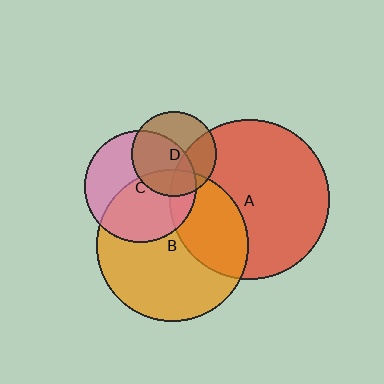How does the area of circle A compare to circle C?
Approximately 2.0 times.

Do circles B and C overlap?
Yes.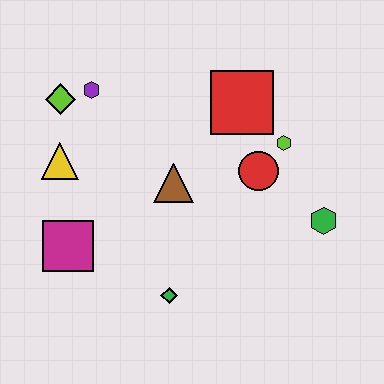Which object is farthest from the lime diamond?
The green hexagon is farthest from the lime diamond.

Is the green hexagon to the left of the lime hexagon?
No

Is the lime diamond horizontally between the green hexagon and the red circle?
No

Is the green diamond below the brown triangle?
Yes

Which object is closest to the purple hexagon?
The lime diamond is closest to the purple hexagon.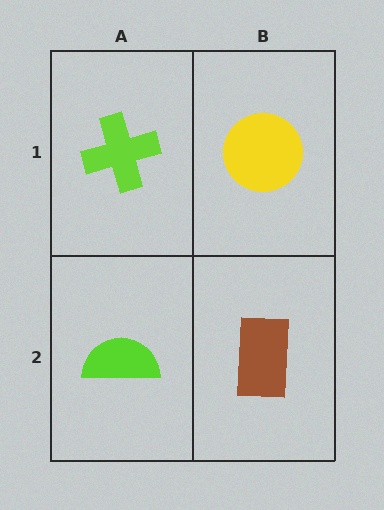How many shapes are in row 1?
2 shapes.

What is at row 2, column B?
A brown rectangle.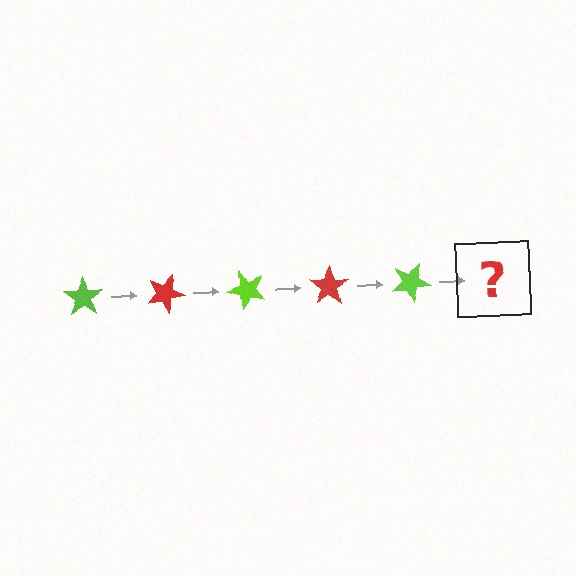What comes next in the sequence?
The next element should be a red star, rotated 125 degrees from the start.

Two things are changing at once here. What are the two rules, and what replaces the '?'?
The two rules are that it rotates 25 degrees each step and the color cycles through lime and red. The '?' should be a red star, rotated 125 degrees from the start.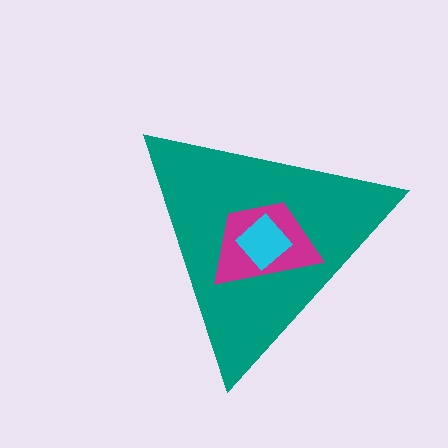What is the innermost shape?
The cyan diamond.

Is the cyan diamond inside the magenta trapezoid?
Yes.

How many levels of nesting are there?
3.